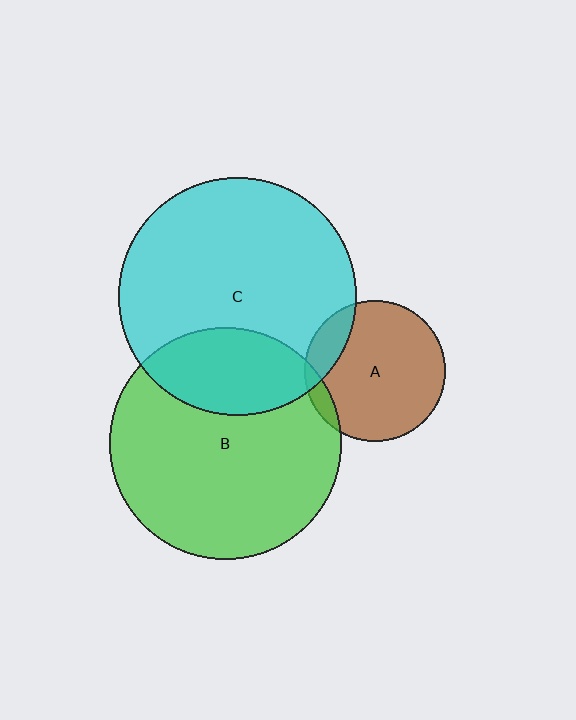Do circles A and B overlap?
Yes.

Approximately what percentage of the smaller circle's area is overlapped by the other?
Approximately 5%.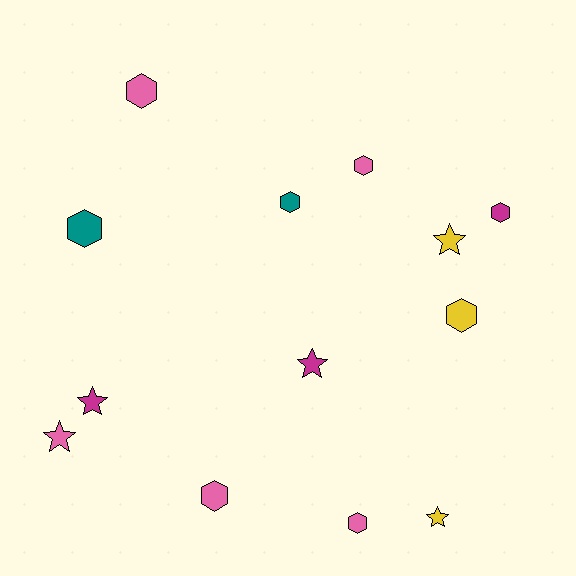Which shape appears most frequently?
Hexagon, with 8 objects.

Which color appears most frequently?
Pink, with 5 objects.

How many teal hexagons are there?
There are 2 teal hexagons.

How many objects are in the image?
There are 13 objects.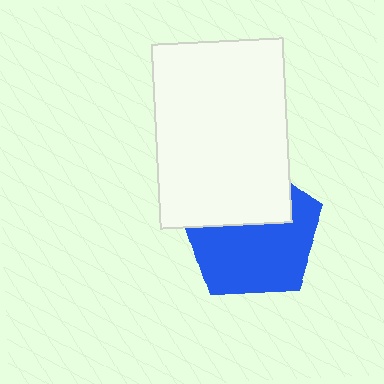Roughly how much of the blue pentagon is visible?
About half of it is visible (roughly 61%).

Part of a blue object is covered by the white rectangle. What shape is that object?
It is a pentagon.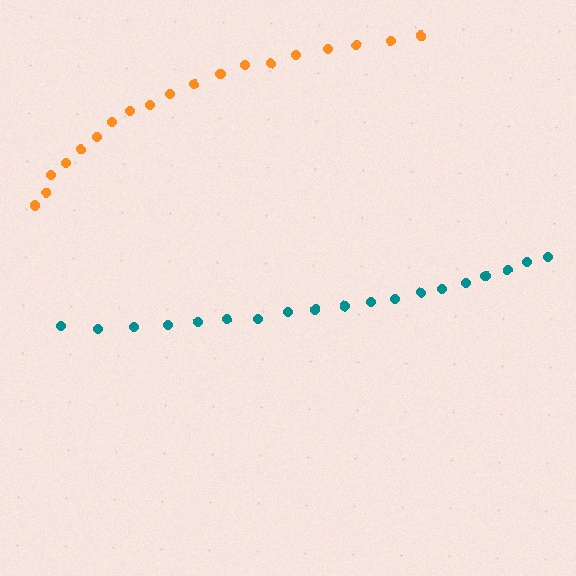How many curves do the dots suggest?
There are 2 distinct paths.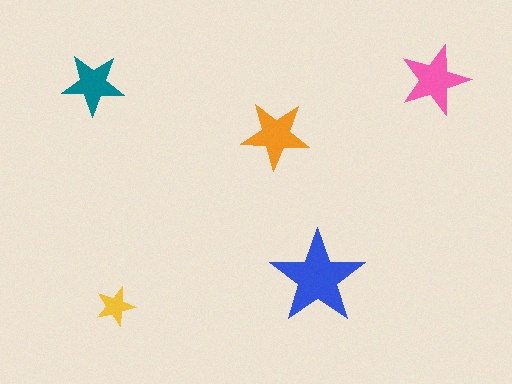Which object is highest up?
The pink star is topmost.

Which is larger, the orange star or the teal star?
The orange one.